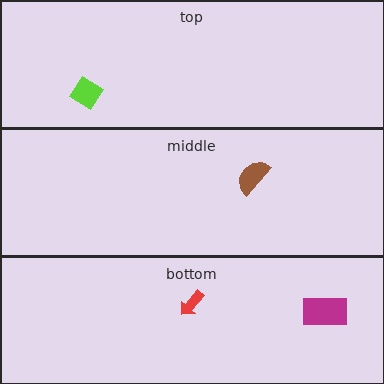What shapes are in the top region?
The lime diamond.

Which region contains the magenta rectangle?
The bottom region.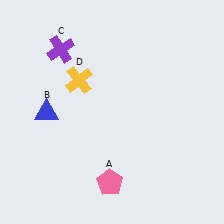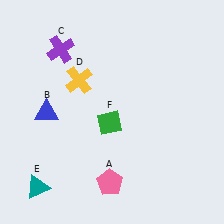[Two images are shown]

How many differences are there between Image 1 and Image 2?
There are 2 differences between the two images.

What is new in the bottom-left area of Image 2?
A teal triangle (E) was added in the bottom-left area of Image 2.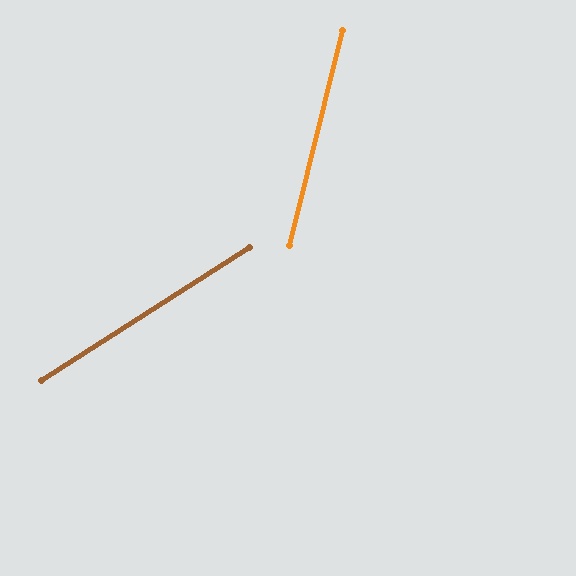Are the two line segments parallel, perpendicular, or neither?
Neither parallel nor perpendicular — they differ by about 44°.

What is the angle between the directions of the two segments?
Approximately 44 degrees.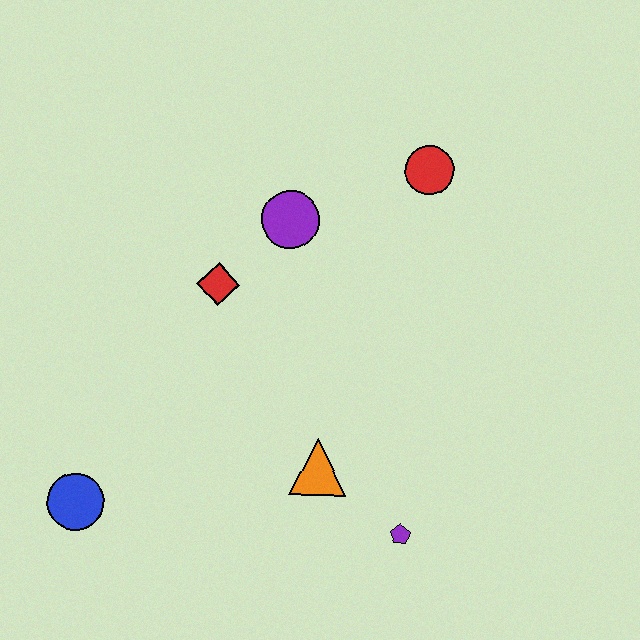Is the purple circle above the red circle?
No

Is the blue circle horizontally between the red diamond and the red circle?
No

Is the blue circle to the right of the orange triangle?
No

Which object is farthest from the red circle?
The blue circle is farthest from the red circle.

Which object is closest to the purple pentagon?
The orange triangle is closest to the purple pentagon.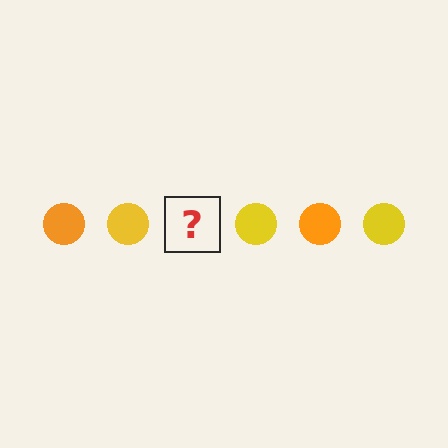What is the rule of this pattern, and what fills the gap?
The rule is that the pattern cycles through orange, yellow circles. The gap should be filled with an orange circle.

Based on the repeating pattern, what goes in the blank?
The blank should be an orange circle.